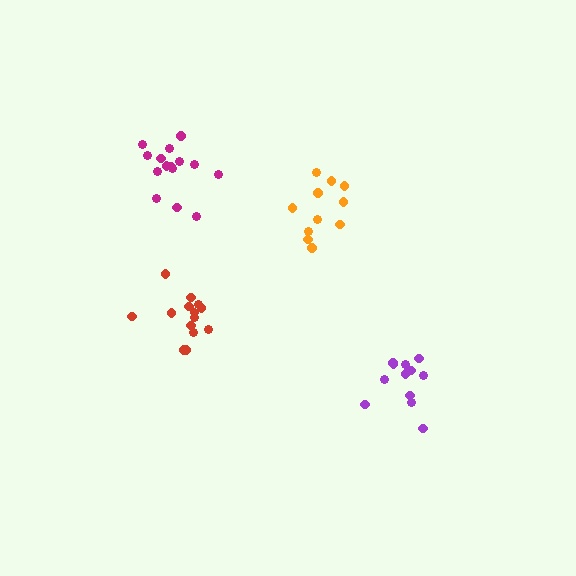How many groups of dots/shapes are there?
There are 4 groups.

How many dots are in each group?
Group 1: 11 dots, Group 2: 15 dots, Group 3: 14 dots, Group 4: 12 dots (52 total).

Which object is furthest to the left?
The magenta cluster is leftmost.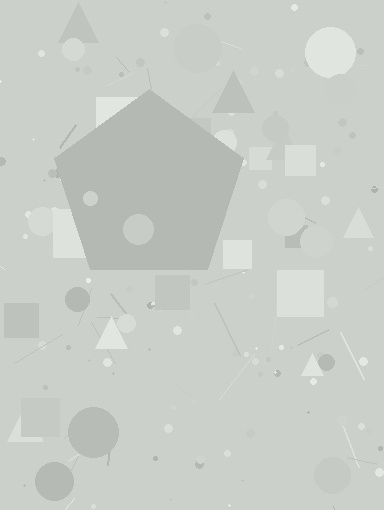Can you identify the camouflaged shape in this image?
The camouflaged shape is a pentagon.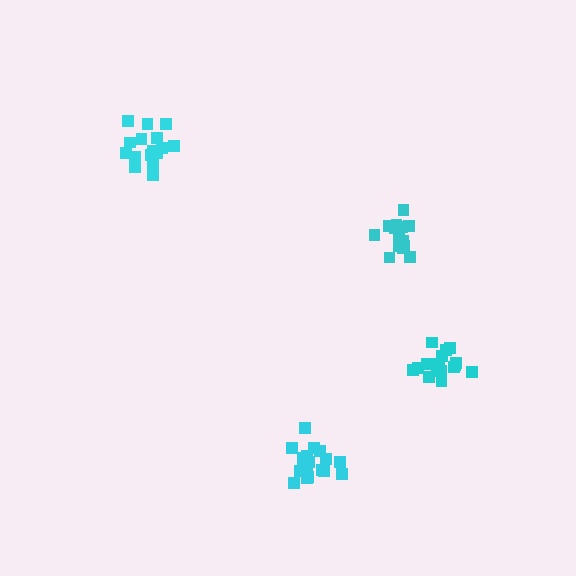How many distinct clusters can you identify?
There are 4 distinct clusters.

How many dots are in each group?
Group 1: 19 dots, Group 2: 17 dots, Group 3: 16 dots, Group 4: 17 dots (69 total).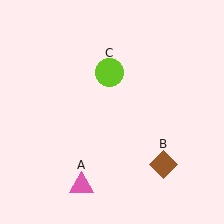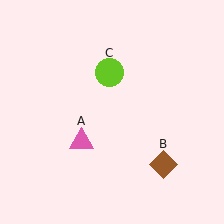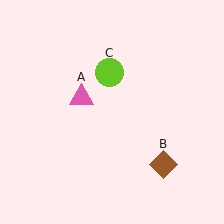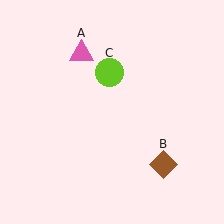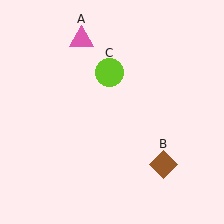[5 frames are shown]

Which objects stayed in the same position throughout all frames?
Brown diamond (object B) and lime circle (object C) remained stationary.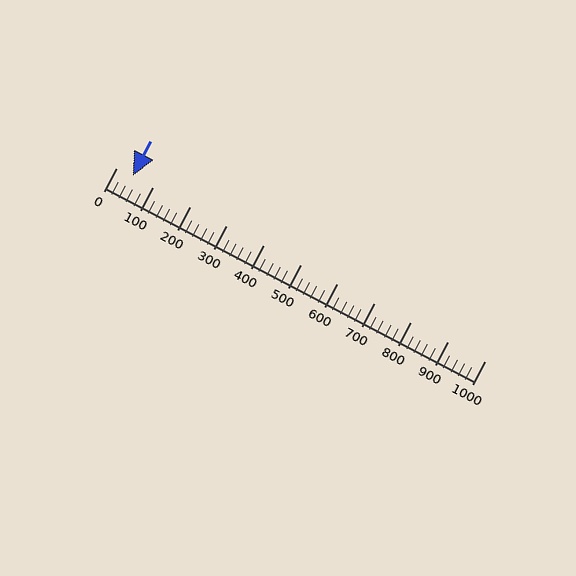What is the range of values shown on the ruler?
The ruler shows values from 0 to 1000.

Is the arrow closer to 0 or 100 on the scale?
The arrow is closer to 0.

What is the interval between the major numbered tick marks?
The major tick marks are spaced 100 units apart.